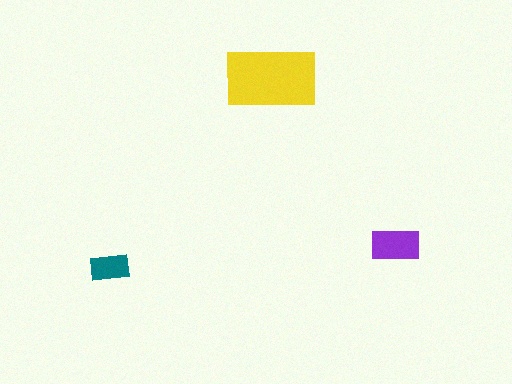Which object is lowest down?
The teal rectangle is bottommost.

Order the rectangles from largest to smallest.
the yellow one, the purple one, the teal one.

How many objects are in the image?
There are 3 objects in the image.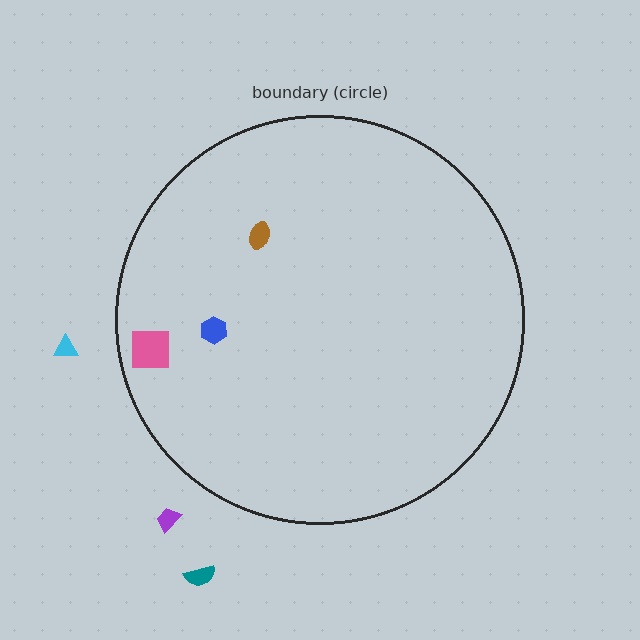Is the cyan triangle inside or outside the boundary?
Outside.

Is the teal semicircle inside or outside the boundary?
Outside.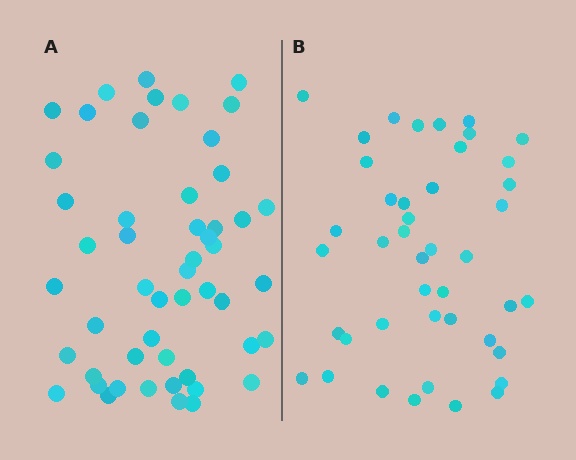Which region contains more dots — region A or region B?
Region A (the left region) has more dots.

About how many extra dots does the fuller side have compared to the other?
Region A has roughly 8 or so more dots than region B.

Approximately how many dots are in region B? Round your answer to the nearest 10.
About 40 dots. (The exact count is 43, which rounds to 40.)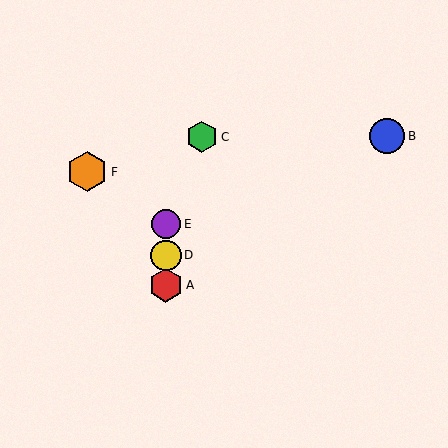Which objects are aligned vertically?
Objects A, D, E are aligned vertically.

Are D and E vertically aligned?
Yes, both are at x≈166.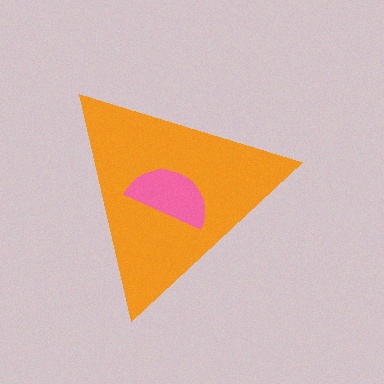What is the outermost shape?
The orange triangle.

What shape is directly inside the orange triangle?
The pink semicircle.